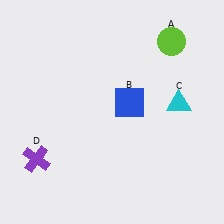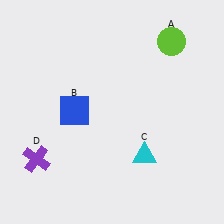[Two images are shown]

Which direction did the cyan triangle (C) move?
The cyan triangle (C) moved down.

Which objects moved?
The objects that moved are: the blue square (B), the cyan triangle (C).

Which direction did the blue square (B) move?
The blue square (B) moved left.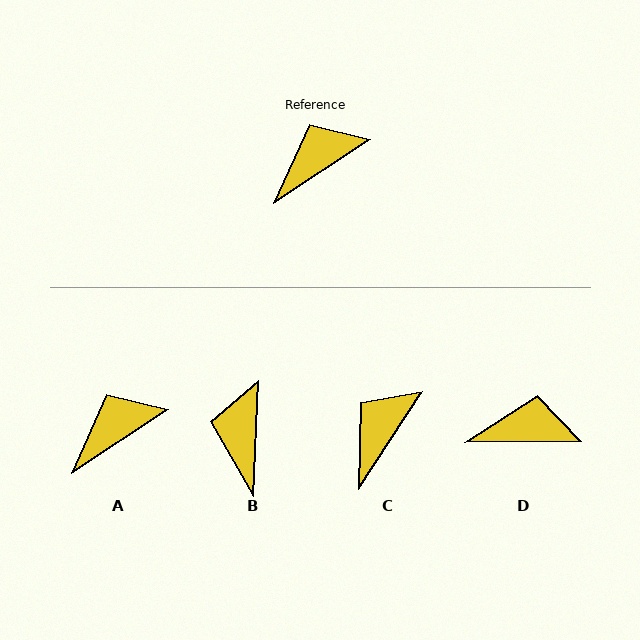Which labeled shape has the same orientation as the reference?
A.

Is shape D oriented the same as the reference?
No, it is off by about 33 degrees.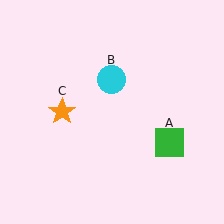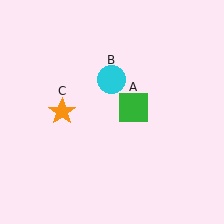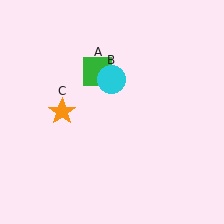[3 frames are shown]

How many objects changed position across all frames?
1 object changed position: green square (object A).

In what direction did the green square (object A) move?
The green square (object A) moved up and to the left.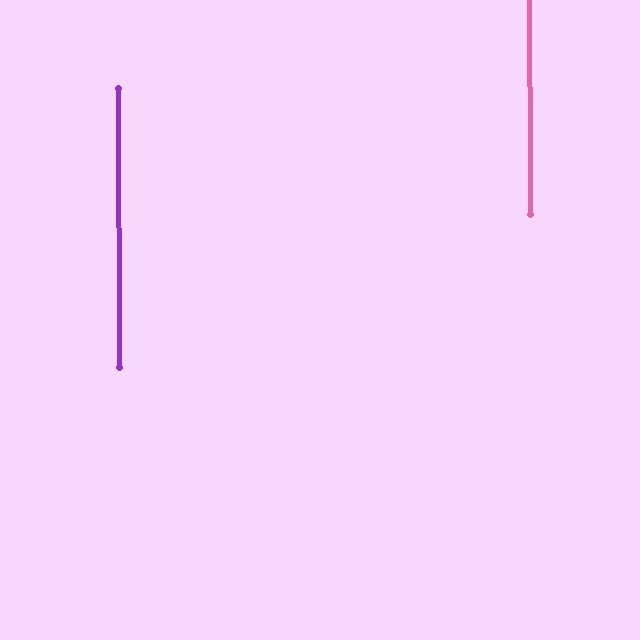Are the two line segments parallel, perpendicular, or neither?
Parallel — their directions differ by only 0.3°.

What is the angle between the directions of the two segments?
Approximately 0 degrees.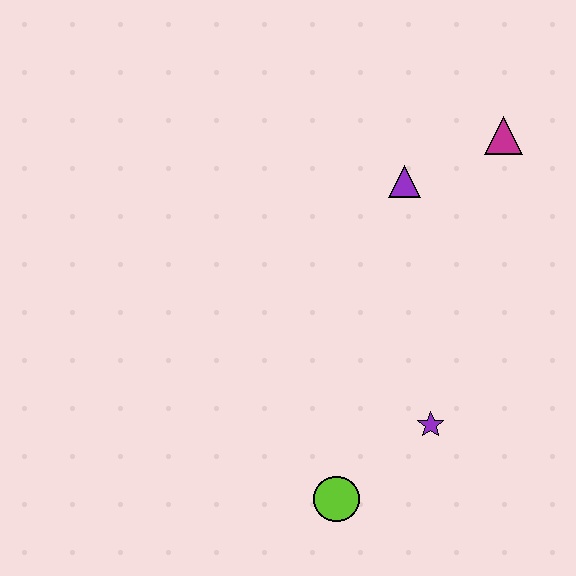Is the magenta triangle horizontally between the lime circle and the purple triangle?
No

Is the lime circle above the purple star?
No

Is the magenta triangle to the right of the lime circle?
Yes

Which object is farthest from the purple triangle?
The lime circle is farthest from the purple triangle.